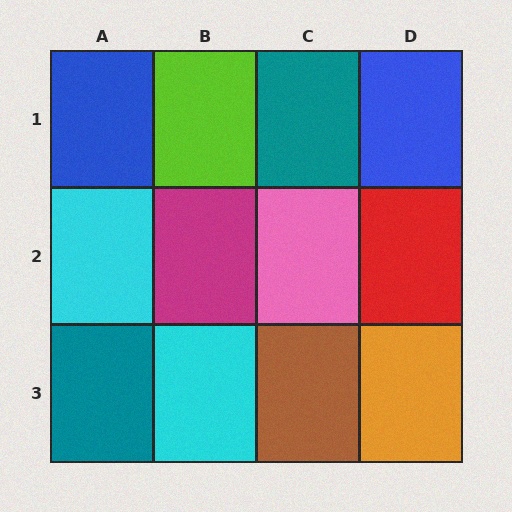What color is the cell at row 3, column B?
Cyan.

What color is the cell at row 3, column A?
Teal.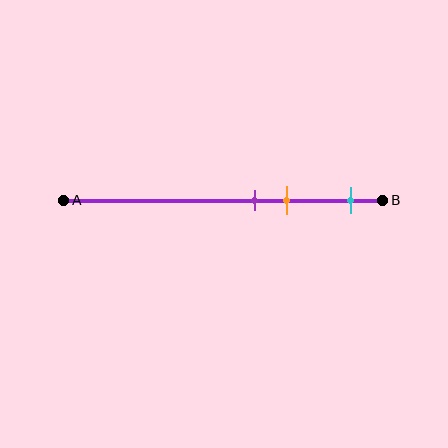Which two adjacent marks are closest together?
The purple and orange marks are the closest adjacent pair.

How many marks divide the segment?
There are 3 marks dividing the segment.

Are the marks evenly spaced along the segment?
No, the marks are not evenly spaced.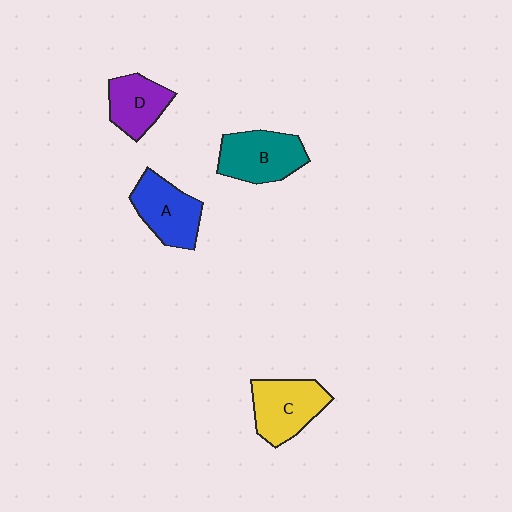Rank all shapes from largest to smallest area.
From largest to smallest: B (teal), C (yellow), A (blue), D (purple).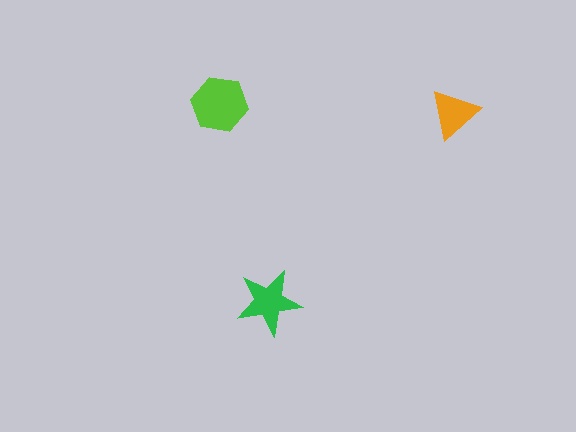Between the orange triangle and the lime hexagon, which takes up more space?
The lime hexagon.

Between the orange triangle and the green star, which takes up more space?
The green star.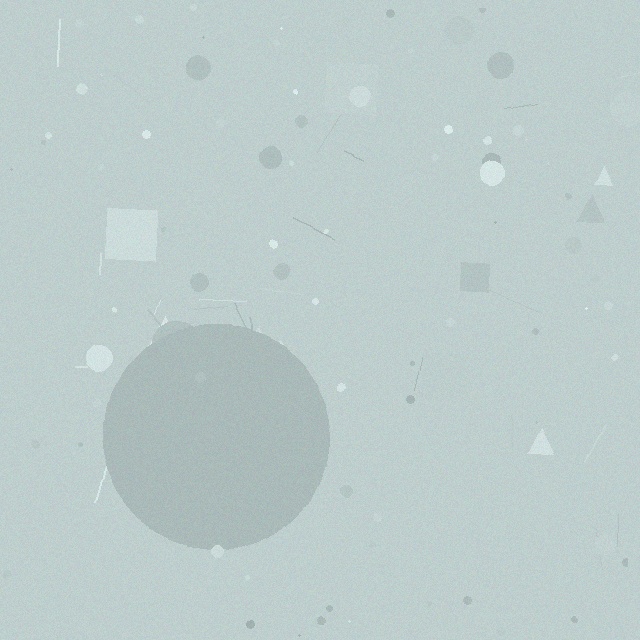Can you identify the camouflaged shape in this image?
The camouflaged shape is a circle.